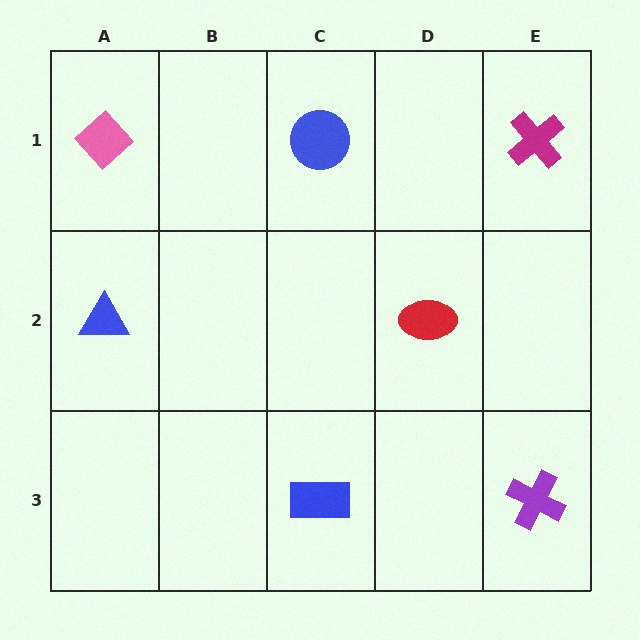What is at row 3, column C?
A blue rectangle.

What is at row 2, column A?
A blue triangle.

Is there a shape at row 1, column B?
No, that cell is empty.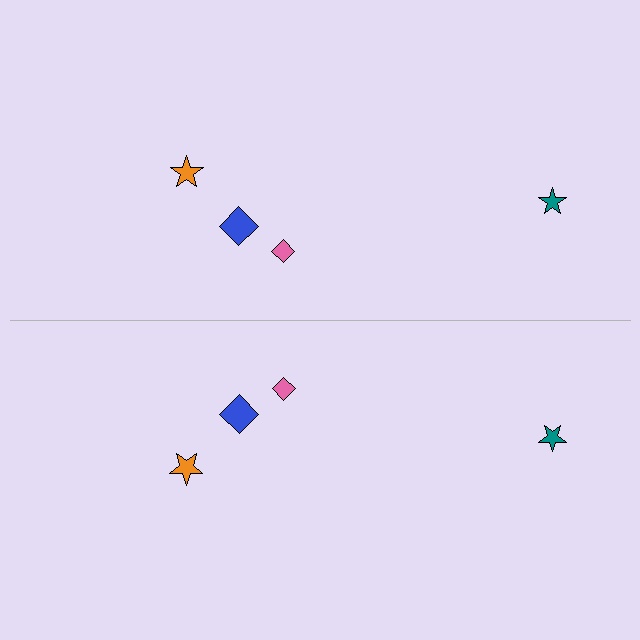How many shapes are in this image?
There are 8 shapes in this image.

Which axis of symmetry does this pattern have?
The pattern has a horizontal axis of symmetry running through the center of the image.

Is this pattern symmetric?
Yes, this pattern has bilateral (reflection) symmetry.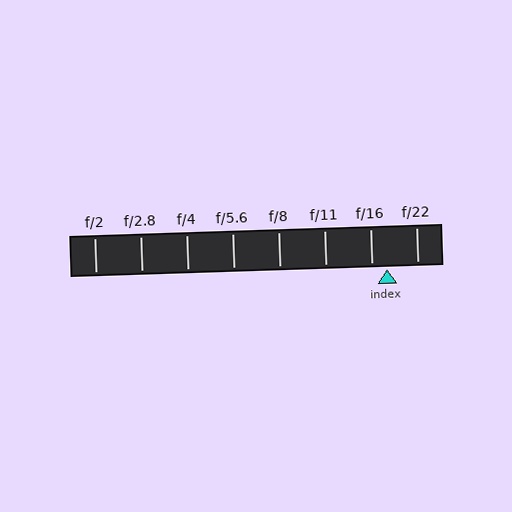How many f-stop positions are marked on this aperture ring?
There are 8 f-stop positions marked.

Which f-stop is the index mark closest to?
The index mark is closest to f/16.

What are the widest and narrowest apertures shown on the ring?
The widest aperture shown is f/2 and the narrowest is f/22.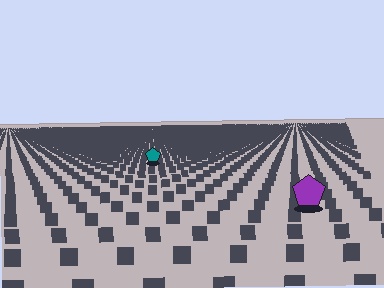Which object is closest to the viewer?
The purple pentagon is closest. The texture marks near it are larger and more spread out.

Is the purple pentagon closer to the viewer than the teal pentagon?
Yes. The purple pentagon is closer — you can tell from the texture gradient: the ground texture is coarser near it.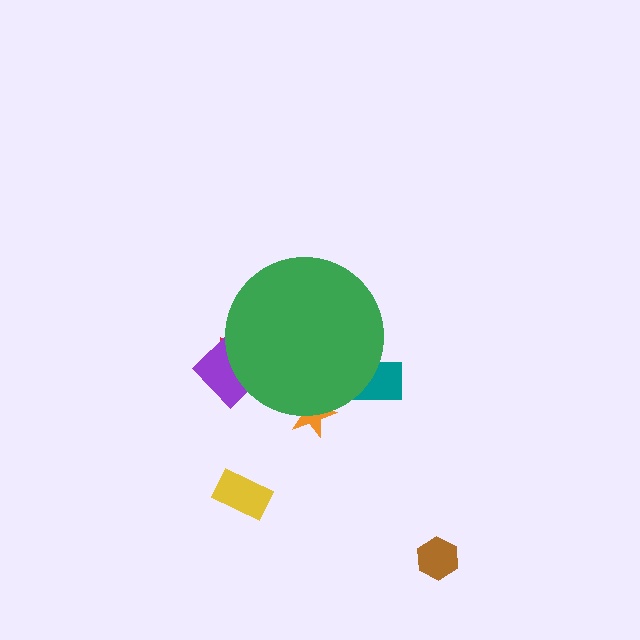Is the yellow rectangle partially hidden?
No, the yellow rectangle is fully visible.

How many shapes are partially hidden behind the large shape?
4 shapes are partially hidden.